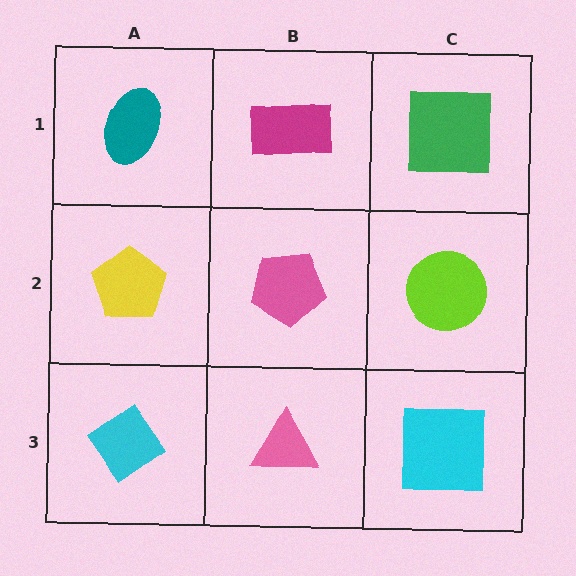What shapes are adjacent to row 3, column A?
A yellow pentagon (row 2, column A), a pink triangle (row 3, column B).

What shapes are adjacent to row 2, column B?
A magenta rectangle (row 1, column B), a pink triangle (row 3, column B), a yellow pentagon (row 2, column A), a lime circle (row 2, column C).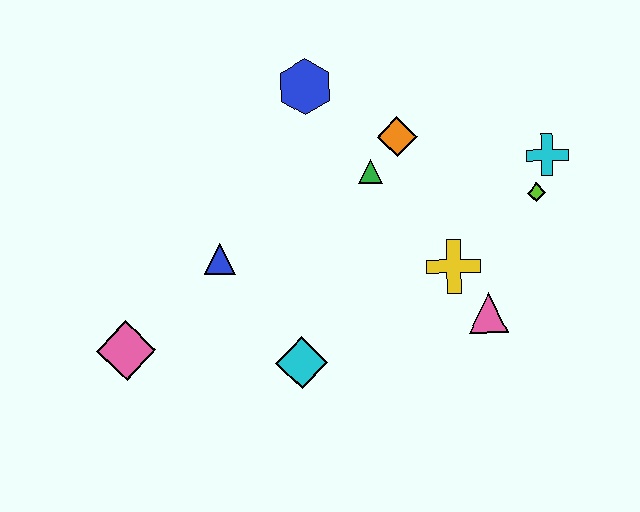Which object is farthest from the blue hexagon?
The pink diamond is farthest from the blue hexagon.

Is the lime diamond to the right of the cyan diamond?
Yes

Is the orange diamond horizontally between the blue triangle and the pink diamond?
No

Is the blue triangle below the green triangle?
Yes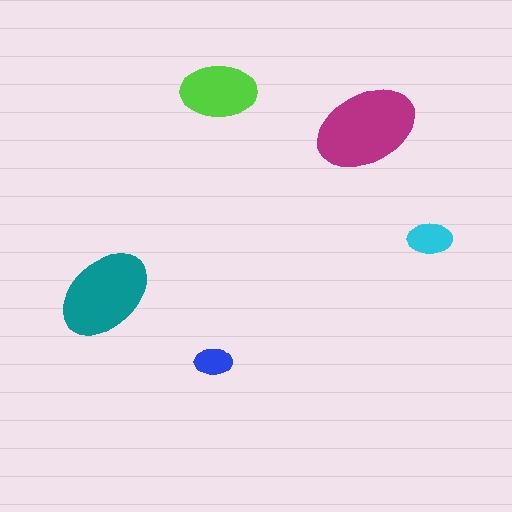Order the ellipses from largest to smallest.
the magenta one, the teal one, the lime one, the cyan one, the blue one.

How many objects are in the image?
There are 5 objects in the image.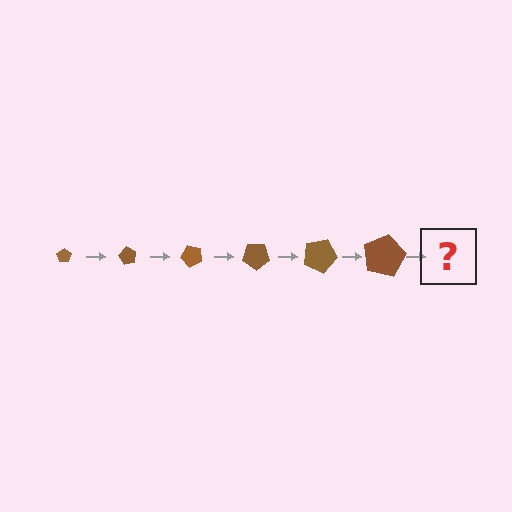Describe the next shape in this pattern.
It should be a pentagon, larger than the previous one and rotated 360 degrees from the start.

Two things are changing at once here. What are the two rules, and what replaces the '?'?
The two rules are that the pentagon grows larger each step and it rotates 60 degrees each step. The '?' should be a pentagon, larger than the previous one and rotated 360 degrees from the start.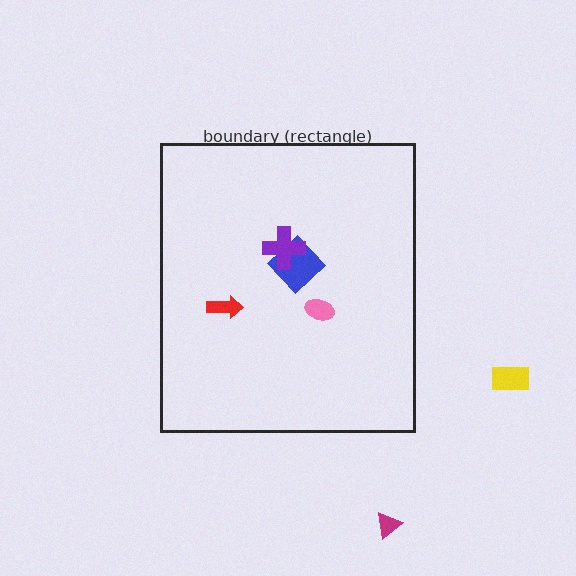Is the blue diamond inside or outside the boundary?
Inside.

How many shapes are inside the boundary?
4 inside, 2 outside.